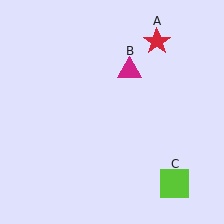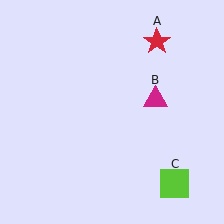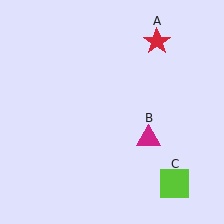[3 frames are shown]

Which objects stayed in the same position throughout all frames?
Red star (object A) and lime square (object C) remained stationary.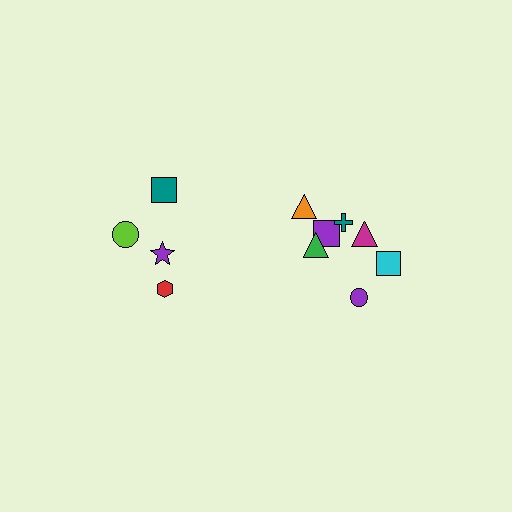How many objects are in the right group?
There are 7 objects.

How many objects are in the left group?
There are 4 objects.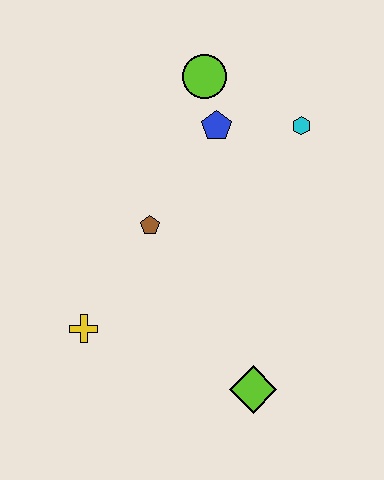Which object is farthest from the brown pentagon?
The lime diamond is farthest from the brown pentagon.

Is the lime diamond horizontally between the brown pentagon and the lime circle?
No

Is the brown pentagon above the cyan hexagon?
No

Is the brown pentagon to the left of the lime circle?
Yes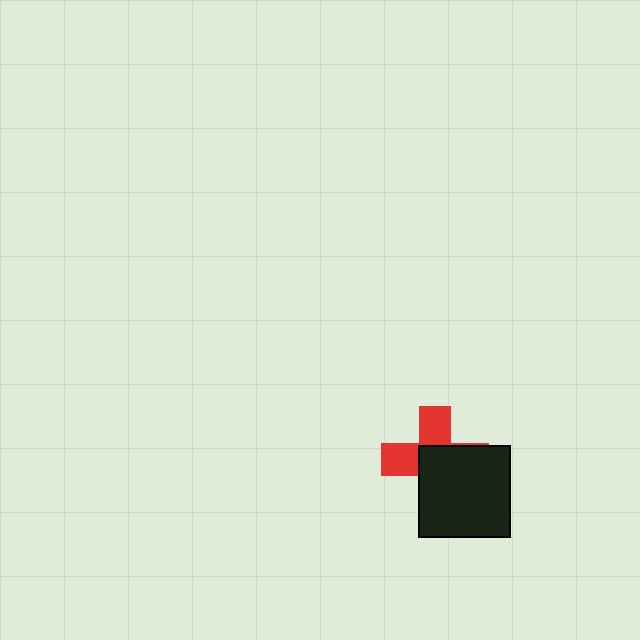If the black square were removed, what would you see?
You would see the complete red cross.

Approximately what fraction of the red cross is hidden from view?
Roughly 57% of the red cross is hidden behind the black square.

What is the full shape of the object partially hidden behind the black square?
The partially hidden object is a red cross.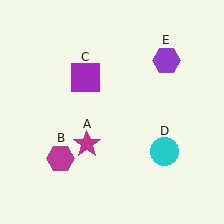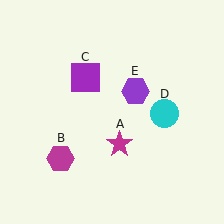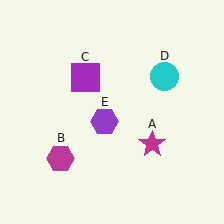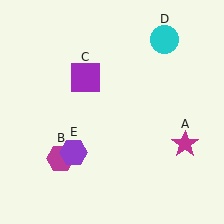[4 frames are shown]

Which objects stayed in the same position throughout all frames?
Magenta hexagon (object B) and purple square (object C) remained stationary.